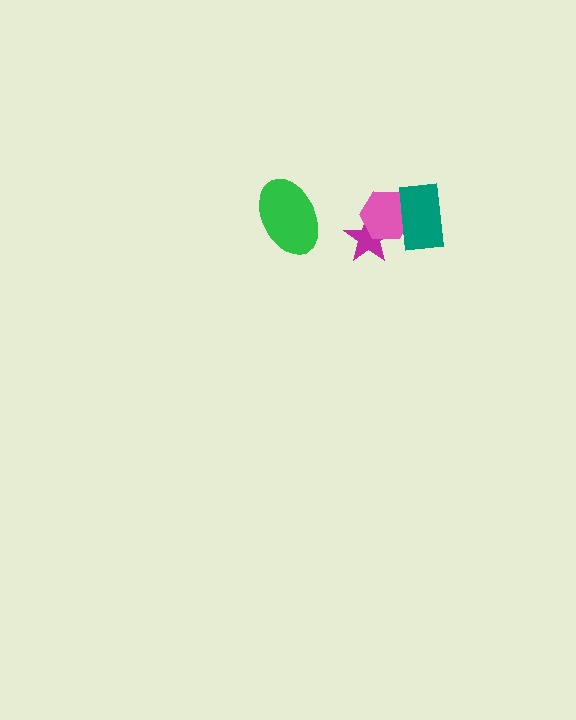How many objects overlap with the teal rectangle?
1 object overlaps with the teal rectangle.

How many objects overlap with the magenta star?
1 object overlaps with the magenta star.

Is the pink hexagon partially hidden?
Yes, it is partially covered by another shape.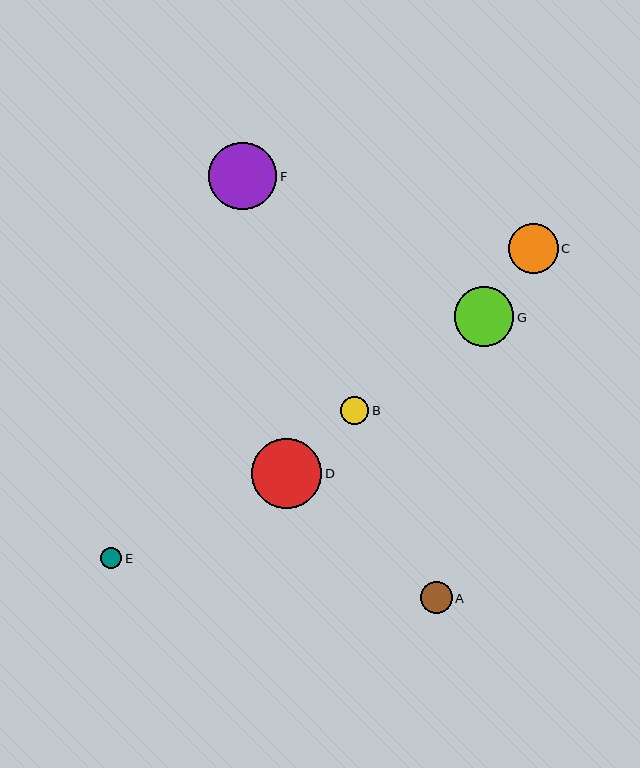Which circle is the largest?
Circle D is the largest with a size of approximately 70 pixels.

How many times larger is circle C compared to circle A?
Circle C is approximately 1.6 times the size of circle A.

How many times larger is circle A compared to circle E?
Circle A is approximately 1.5 times the size of circle E.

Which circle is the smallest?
Circle E is the smallest with a size of approximately 21 pixels.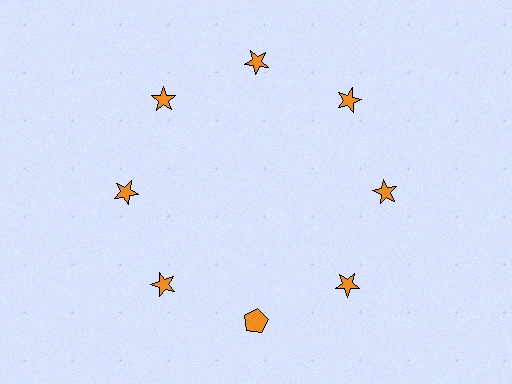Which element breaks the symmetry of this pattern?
The orange pentagon at roughly the 6 o'clock position breaks the symmetry. All other shapes are orange stars.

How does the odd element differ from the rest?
It has a different shape: pentagon instead of star.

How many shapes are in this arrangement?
There are 8 shapes arranged in a ring pattern.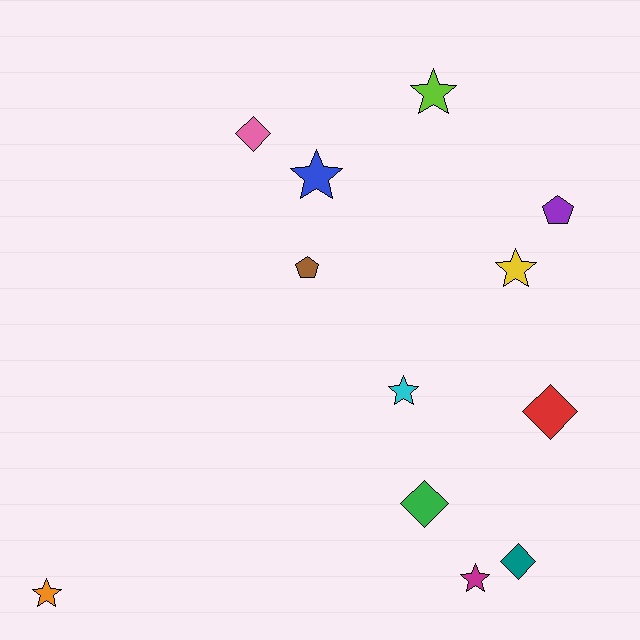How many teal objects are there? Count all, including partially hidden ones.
There is 1 teal object.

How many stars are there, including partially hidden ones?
There are 6 stars.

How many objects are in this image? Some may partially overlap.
There are 12 objects.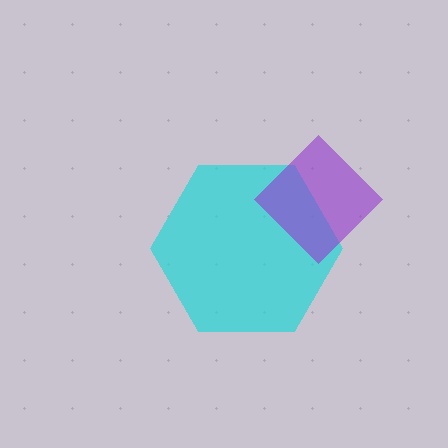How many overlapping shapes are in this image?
There are 2 overlapping shapes in the image.